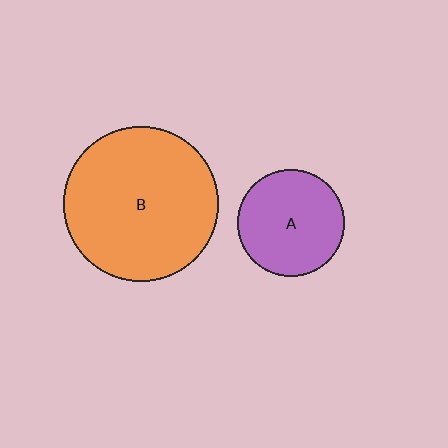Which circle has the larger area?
Circle B (orange).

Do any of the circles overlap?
No, none of the circles overlap.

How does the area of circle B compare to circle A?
Approximately 2.1 times.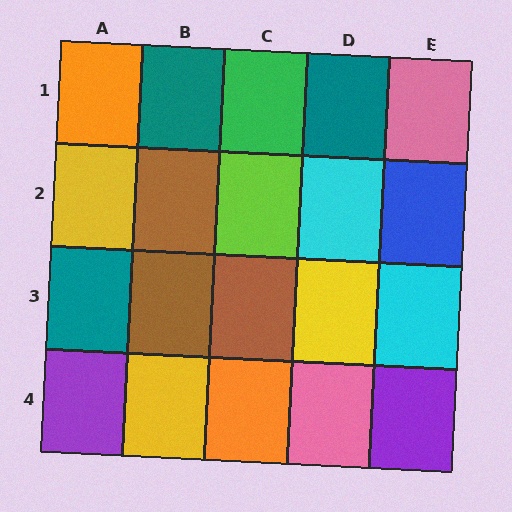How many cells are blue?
1 cell is blue.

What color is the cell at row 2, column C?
Lime.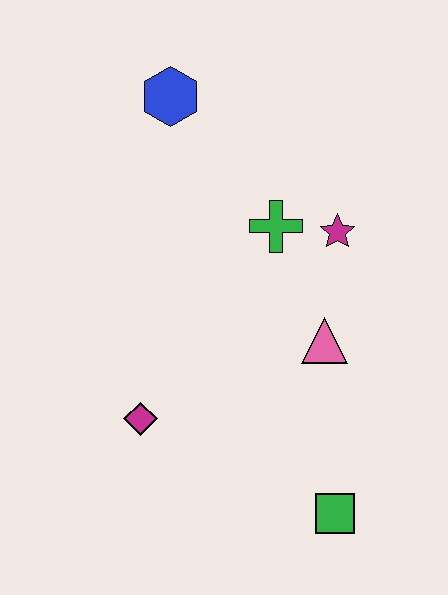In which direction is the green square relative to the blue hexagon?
The green square is below the blue hexagon.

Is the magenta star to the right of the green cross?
Yes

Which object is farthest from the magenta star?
The green square is farthest from the magenta star.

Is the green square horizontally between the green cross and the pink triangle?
No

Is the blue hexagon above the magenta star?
Yes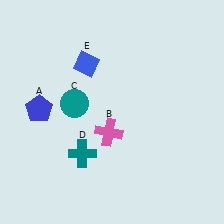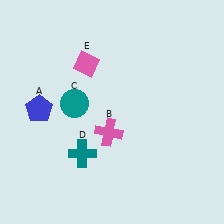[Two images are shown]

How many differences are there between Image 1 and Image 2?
There is 1 difference between the two images.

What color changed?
The diamond (E) changed from blue in Image 1 to pink in Image 2.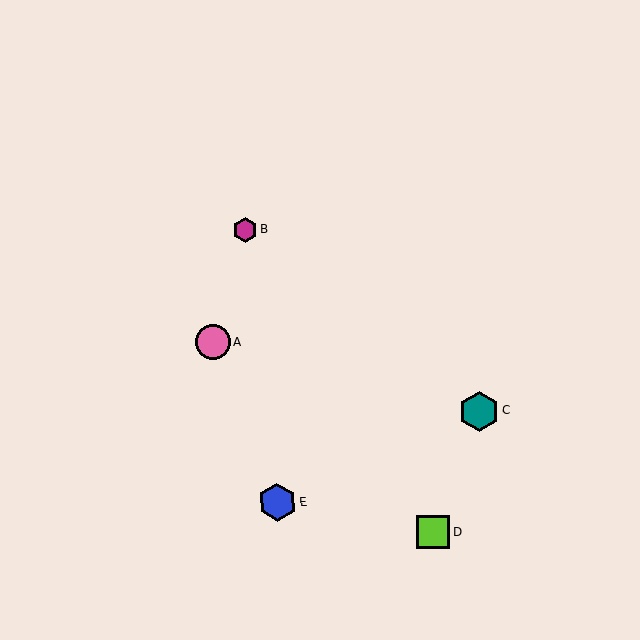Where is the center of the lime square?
The center of the lime square is at (433, 532).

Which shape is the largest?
The teal hexagon (labeled C) is the largest.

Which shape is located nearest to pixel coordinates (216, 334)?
The pink circle (labeled A) at (213, 342) is nearest to that location.